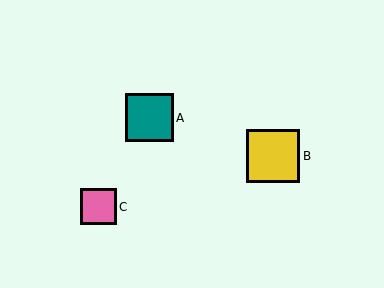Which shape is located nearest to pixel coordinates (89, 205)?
The pink square (labeled C) at (98, 207) is nearest to that location.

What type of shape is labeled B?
Shape B is a yellow square.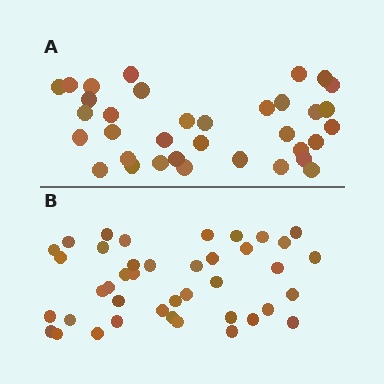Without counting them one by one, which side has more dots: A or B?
Region B (the bottom region) has more dots.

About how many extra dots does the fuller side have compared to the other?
Region B has about 6 more dots than region A.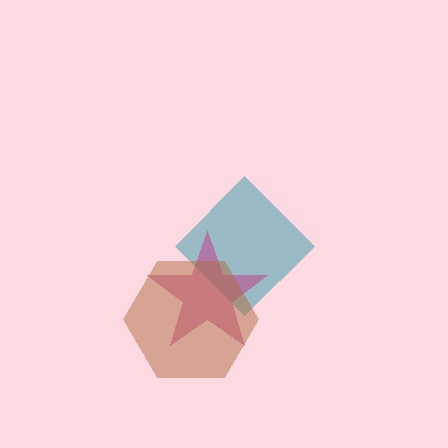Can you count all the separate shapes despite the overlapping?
Yes, there are 3 separate shapes.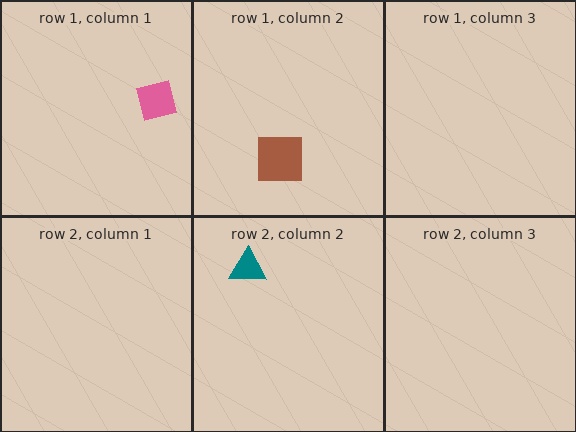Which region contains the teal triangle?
The row 2, column 2 region.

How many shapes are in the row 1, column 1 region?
1.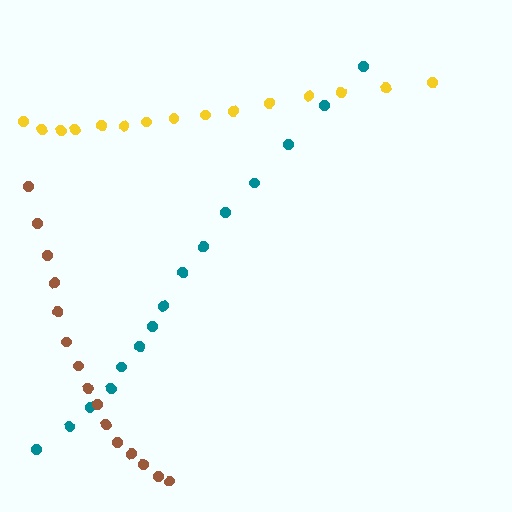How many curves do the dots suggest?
There are 3 distinct paths.